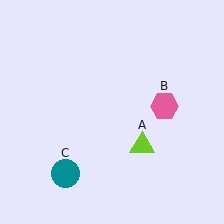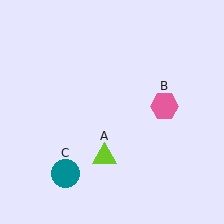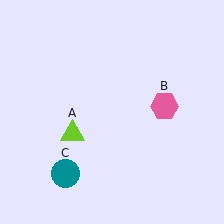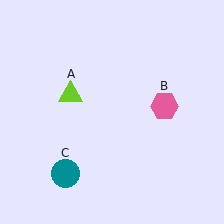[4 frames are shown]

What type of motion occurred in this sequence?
The lime triangle (object A) rotated clockwise around the center of the scene.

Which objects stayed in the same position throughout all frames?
Pink hexagon (object B) and teal circle (object C) remained stationary.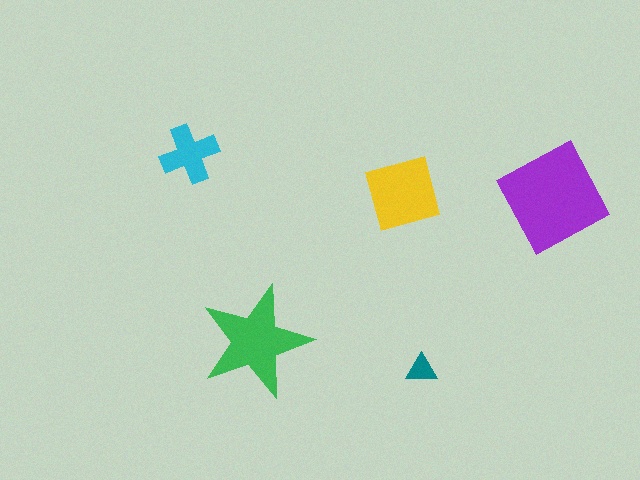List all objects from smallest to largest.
The teal triangle, the cyan cross, the yellow square, the green star, the purple diamond.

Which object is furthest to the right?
The purple diamond is rightmost.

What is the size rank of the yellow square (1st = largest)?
3rd.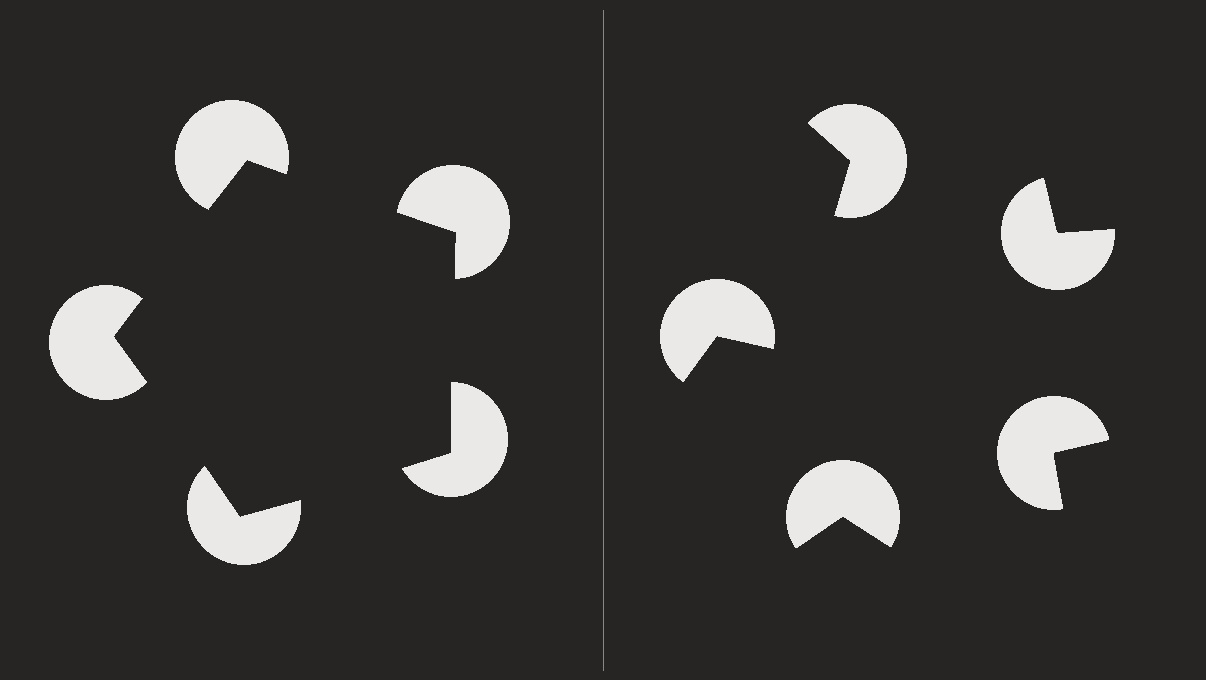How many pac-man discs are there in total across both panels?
10 — 5 on each side.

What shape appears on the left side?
An illusory pentagon.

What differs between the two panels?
The pac-man discs are positioned identically on both sides; only the wedge orientations differ. On the left they align to a pentagon; on the right they are misaligned.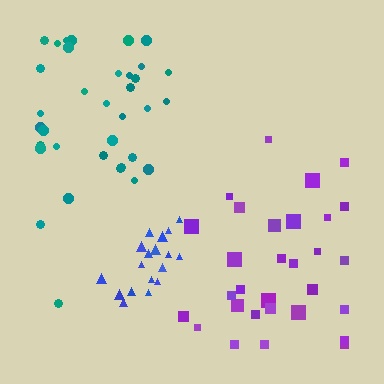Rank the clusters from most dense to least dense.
blue, teal, purple.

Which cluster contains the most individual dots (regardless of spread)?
Teal (35).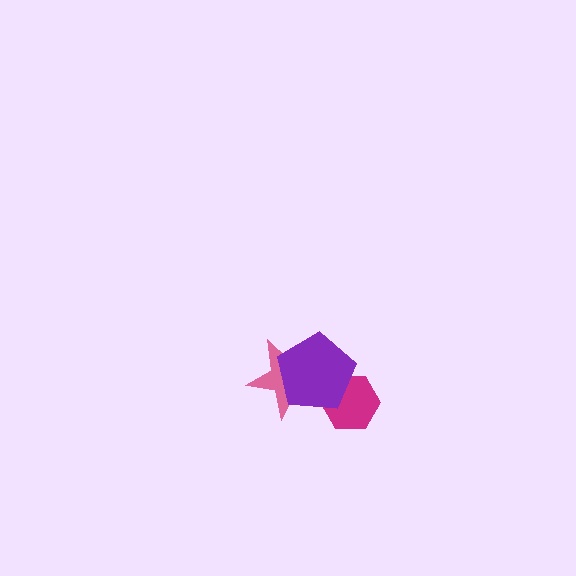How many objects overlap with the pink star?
1 object overlaps with the pink star.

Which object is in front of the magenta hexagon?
The purple pentagon is in front of the magenta hexagon.